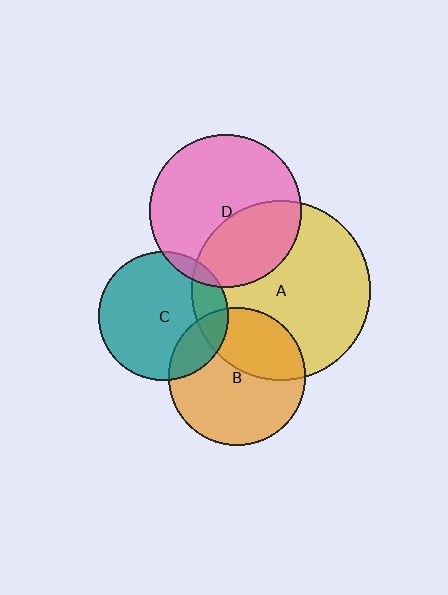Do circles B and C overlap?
Yes.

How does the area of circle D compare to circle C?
Approximately 1.4 times.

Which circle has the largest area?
Circle A (yellow).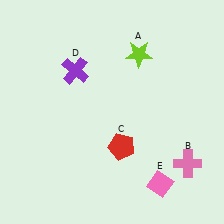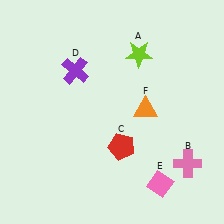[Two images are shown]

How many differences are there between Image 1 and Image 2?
There is 1 difference between the two images.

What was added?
An orange triangle (F) was added in Image 2.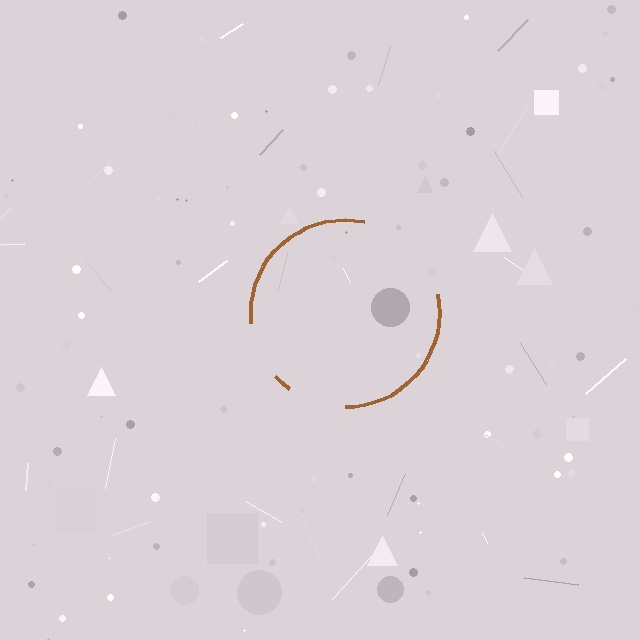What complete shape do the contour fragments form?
The contour fragments form a circle.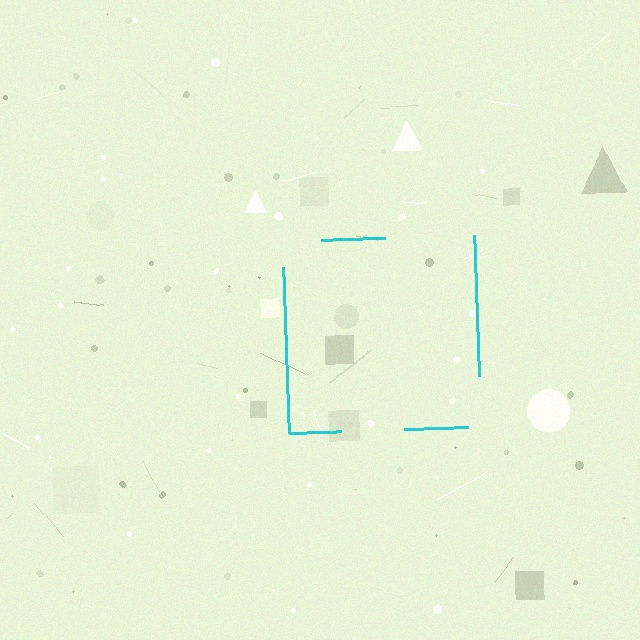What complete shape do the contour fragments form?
The contour fragments form a square.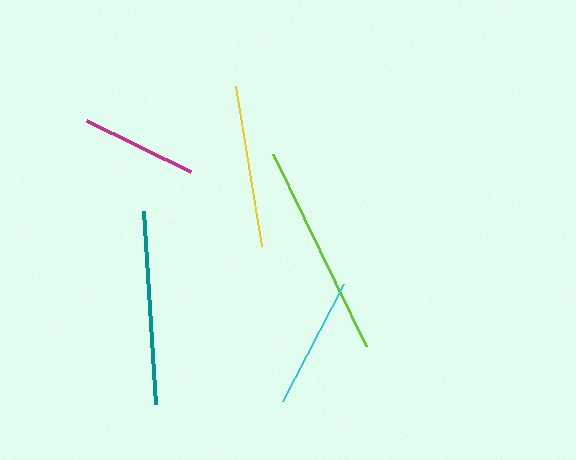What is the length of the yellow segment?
The yellow segment is approximately 163 pixels long.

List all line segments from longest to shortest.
From longest to shortest: lime, teal, yellow, cyan, magenta.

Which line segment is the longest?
The lime line is the longest at approximately 213 pixels.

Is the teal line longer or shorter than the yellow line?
The teal line is longer than the yellow line.